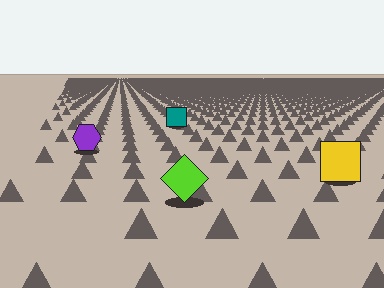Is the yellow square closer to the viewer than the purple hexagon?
Yes. The yellow square is closer — you can tell from the texture gradient: the ground texture is coarser near it.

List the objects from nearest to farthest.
From nearest to farthest: the lime diamond, the yellow square, the purple hexagon, the teal square.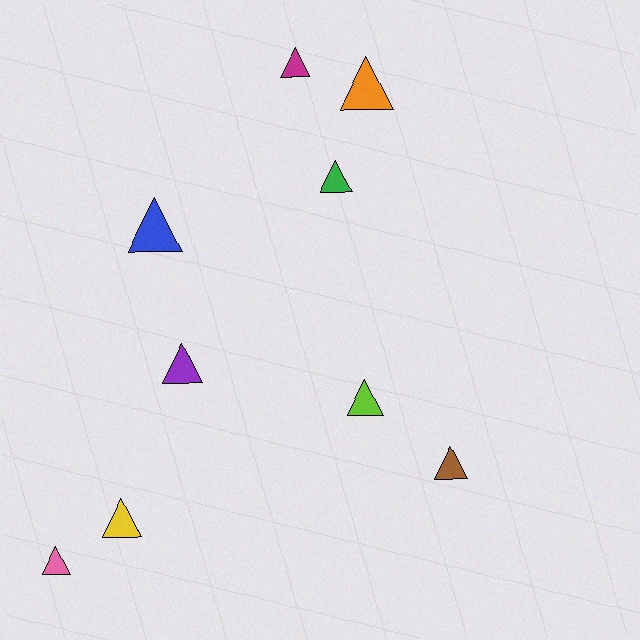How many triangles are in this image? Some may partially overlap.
There are 9 triangles.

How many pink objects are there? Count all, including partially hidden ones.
There is 1 pink object.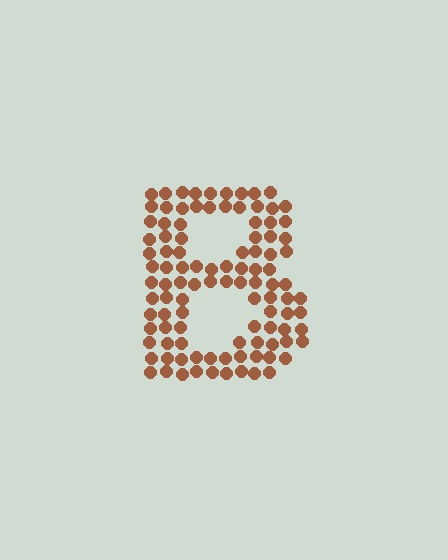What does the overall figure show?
The overall figure shows the letter B.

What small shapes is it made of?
It is made of small circles.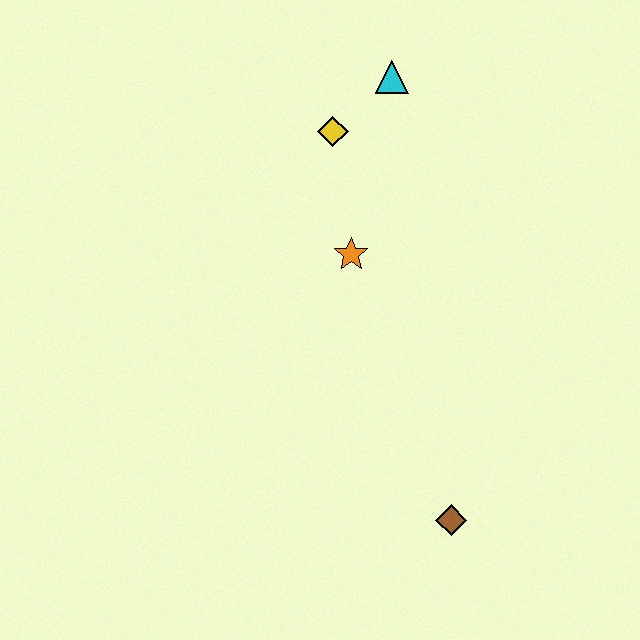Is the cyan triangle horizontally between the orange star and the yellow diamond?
No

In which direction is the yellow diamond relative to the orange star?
The yellow diamond is above the orange star.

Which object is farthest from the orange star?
The brown diamond is farthest from the orange star.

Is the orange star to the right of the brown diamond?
No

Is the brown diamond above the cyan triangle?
No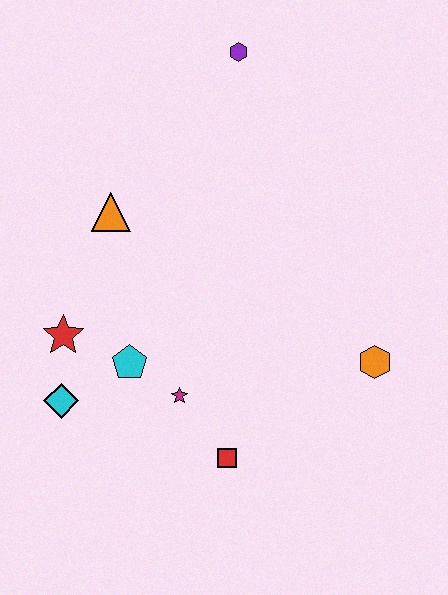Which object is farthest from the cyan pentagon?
The purple hexagon is farthest from the cyan pentagon.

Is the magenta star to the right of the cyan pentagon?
Yes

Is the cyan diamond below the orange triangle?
Yes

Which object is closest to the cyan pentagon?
The magenta star is closest to the cyan pentagon.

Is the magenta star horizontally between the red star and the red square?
Yes